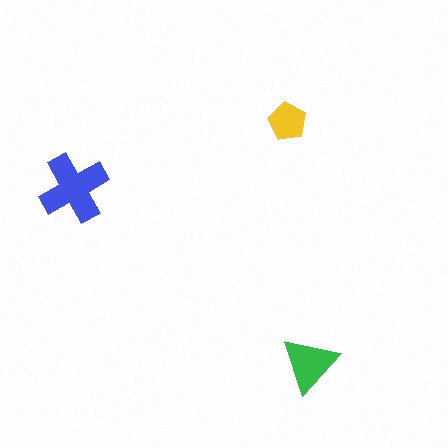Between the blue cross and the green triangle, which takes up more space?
The blue cross.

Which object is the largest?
The blue cross.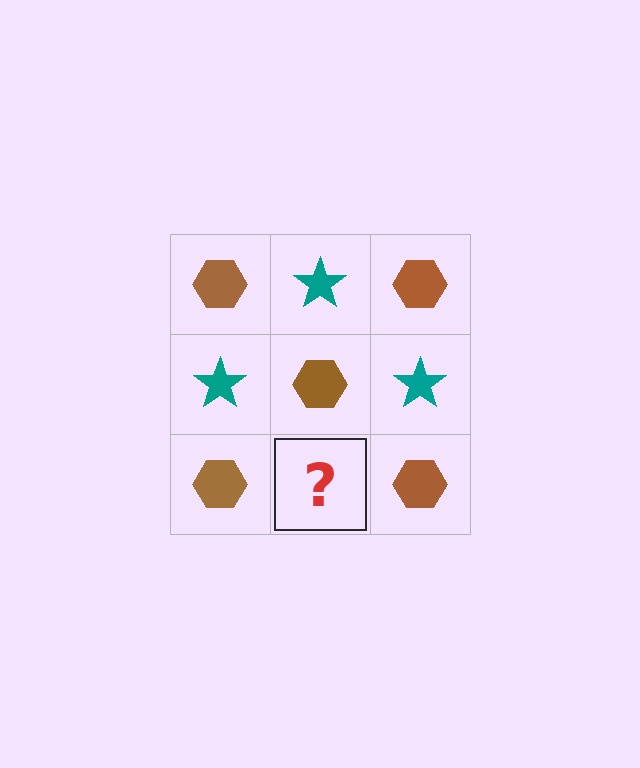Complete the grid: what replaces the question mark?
The question mark should be replaced with a teal star.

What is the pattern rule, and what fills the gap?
The rule is that it alternates brown hexagon and teal star in a checkerboard pattern. The gap should be filled with a teal star.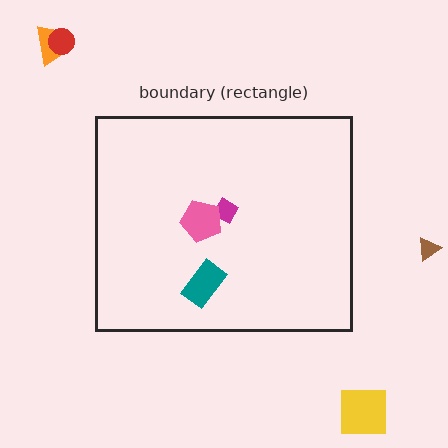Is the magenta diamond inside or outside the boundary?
Inside.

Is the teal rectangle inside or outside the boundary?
Inside.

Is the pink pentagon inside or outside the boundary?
Inside.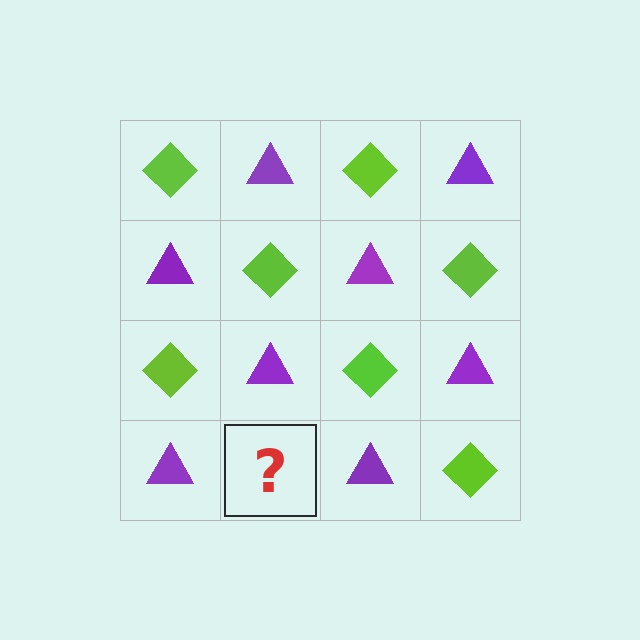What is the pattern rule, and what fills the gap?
The rule is that it alternates lime diamond and purple triangle in a checkerboard pattern. The gap should be filled with a lime diamond.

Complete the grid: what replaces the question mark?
The question mark should be replaced with a lime diamond.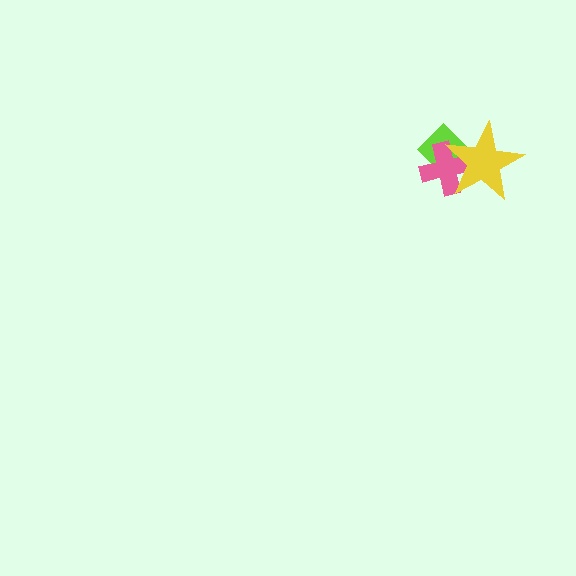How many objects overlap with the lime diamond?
2 objects overlap with the lime diamond.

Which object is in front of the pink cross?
The yellow star is in front of the pink cross.